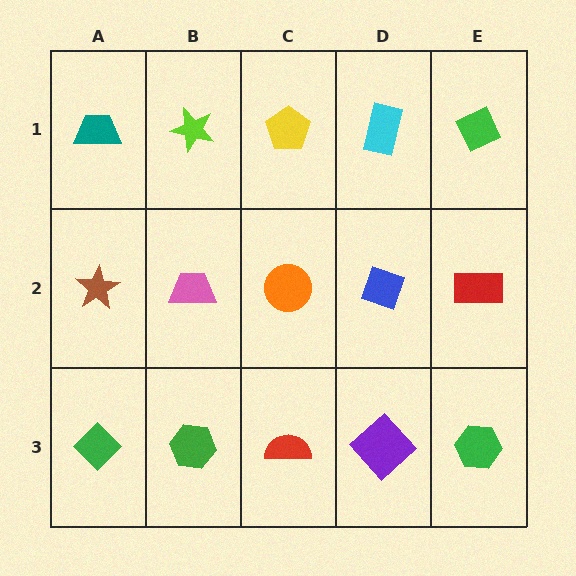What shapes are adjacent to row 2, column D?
A cyan rectangle (row 1, column D), a purple diamond (row 3, column D), an orange circle (row 2, column C), a red rectangle (row 2, column E).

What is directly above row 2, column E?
A green diamond.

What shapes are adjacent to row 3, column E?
A red rectangle (row 2, column E), a purple diamond (row 3, column D).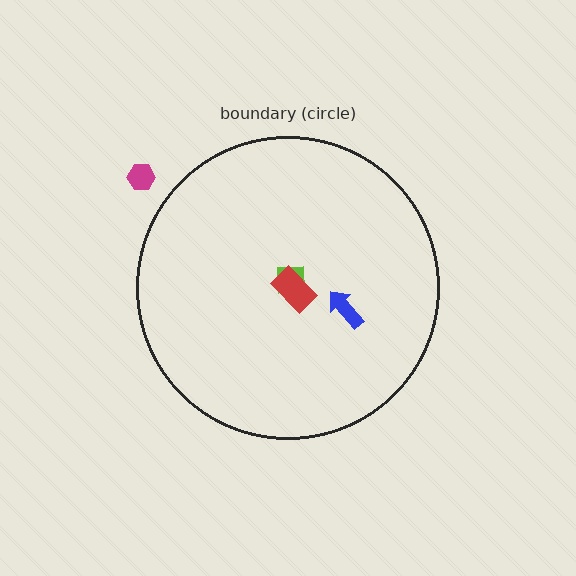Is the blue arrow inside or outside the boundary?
Inside.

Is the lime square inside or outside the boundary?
Inside.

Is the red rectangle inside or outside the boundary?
Inside.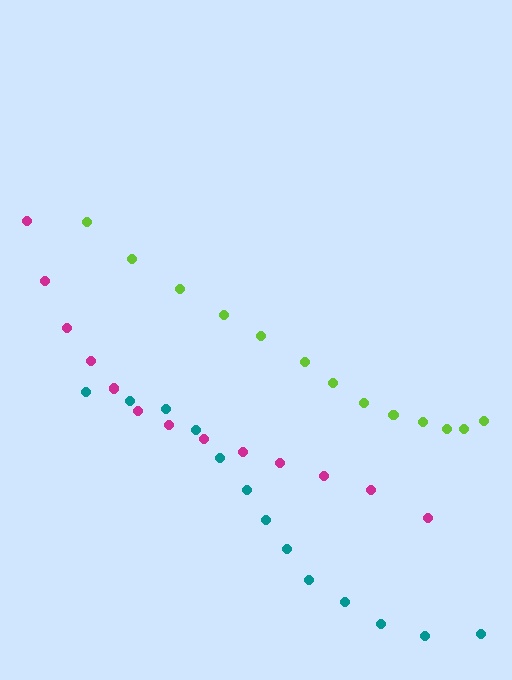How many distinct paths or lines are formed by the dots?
There are 3 distinct paths.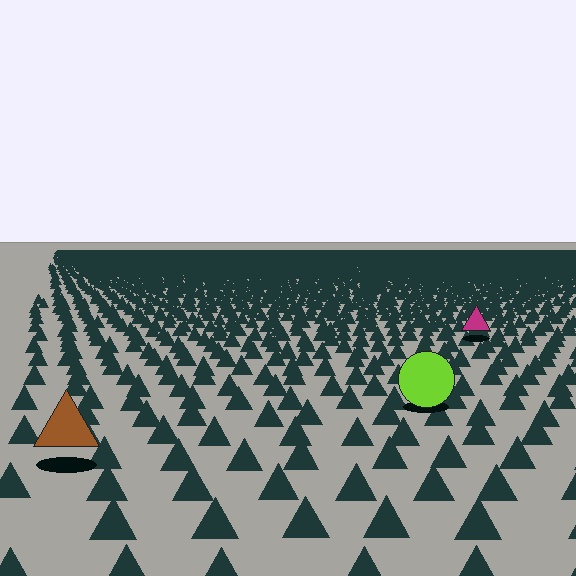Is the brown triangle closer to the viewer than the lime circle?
Yes. The brown triangle is closer — you can tell from the texture gradient: the ground texture is coarser near it.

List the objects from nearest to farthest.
From nearest to farthest: the brown triangle, the lime circle, the magenta triangle.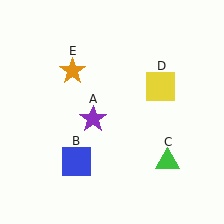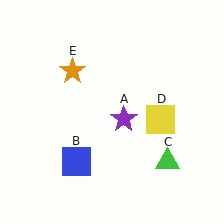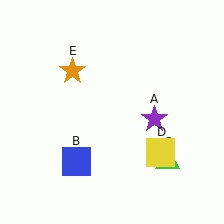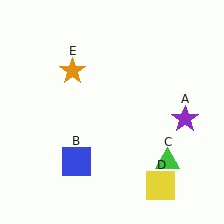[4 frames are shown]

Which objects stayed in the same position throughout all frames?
Blue square (object B) and green triangle (object C) and orange star (object E) remained stationary.